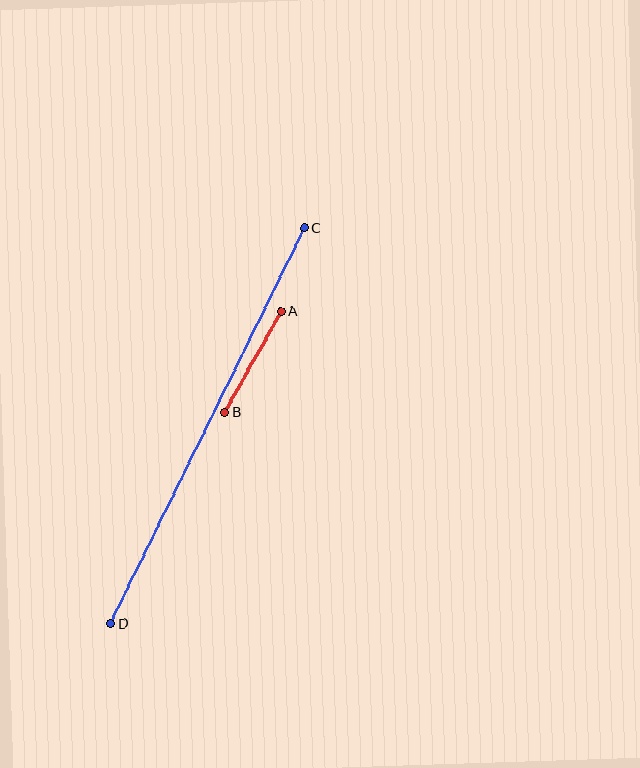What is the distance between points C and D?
The distance is approximately 441 pixels.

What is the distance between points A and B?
The distance is approximately 115 pixels.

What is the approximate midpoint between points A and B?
The midpoint is at approximately (253, 362) pixels.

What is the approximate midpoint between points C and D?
The midpoint is at approximately (208, 426) pixels.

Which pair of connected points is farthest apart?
Points C and D are farthest apart.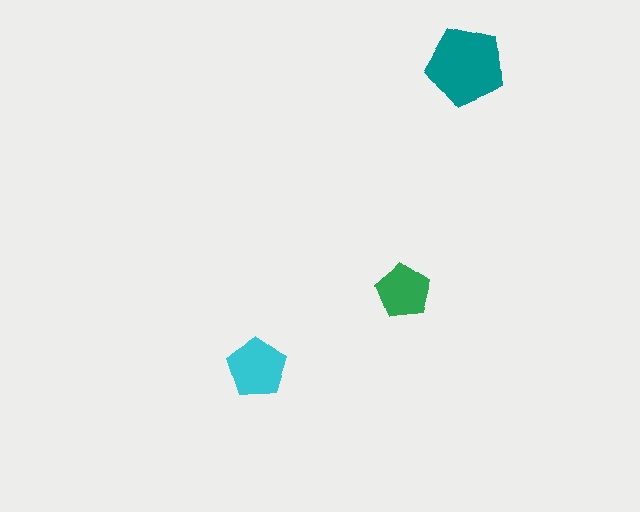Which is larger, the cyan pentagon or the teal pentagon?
The teal one.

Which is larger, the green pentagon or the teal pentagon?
The teal one.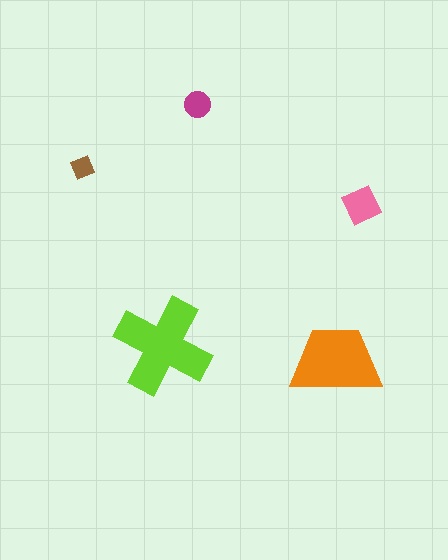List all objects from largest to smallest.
The lime cross, the orange trapezoid, the pink square, the magenta circle, the brown diamond.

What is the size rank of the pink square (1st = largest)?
3rd.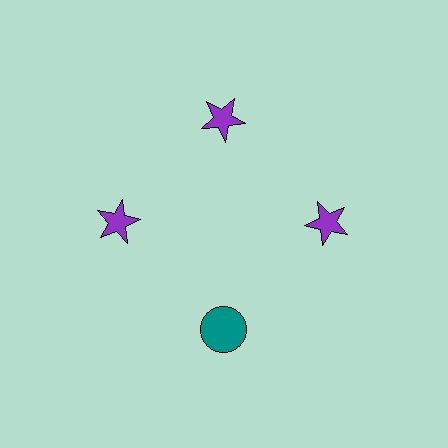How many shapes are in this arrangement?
There are 4 shapes arranged in a ring pattern.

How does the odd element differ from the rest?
It differs in both color (teal instead of purple) and shape (circle instead of star).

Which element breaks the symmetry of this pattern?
The teal circle at roughly the 6 o'clock position breaks the symmetry. All other shapes are purple stars.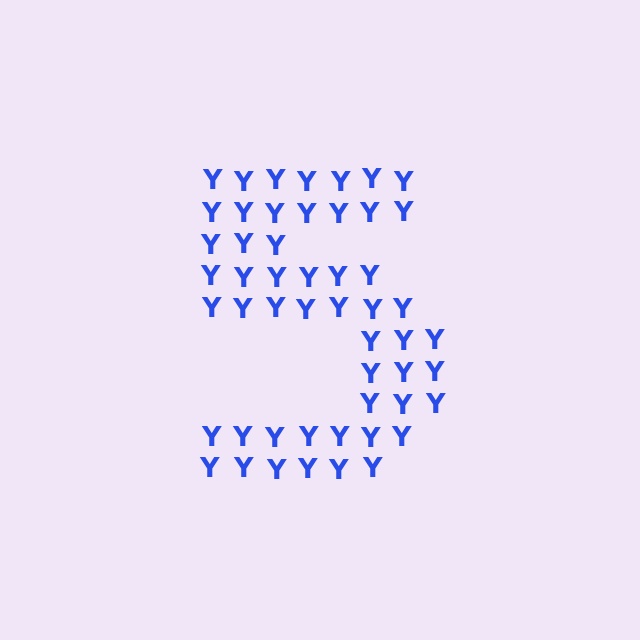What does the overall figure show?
The overall figure shows the digit 5.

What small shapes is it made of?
It is made of small letter Y's.